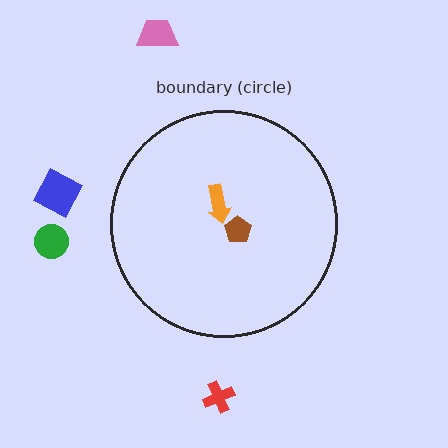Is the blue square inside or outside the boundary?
Outside.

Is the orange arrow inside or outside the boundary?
Inside.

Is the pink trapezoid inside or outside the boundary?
Outside.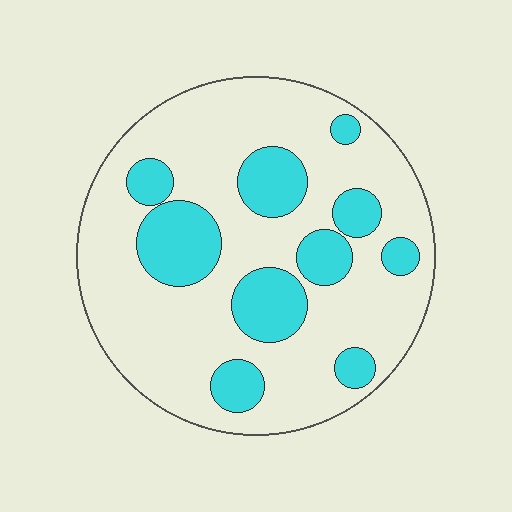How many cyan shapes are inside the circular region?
10.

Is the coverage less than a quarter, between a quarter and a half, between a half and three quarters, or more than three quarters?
Between a quarter and a half.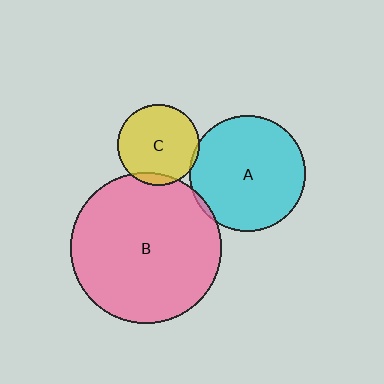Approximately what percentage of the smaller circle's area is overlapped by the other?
Approximately 10%.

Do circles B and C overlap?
Yes.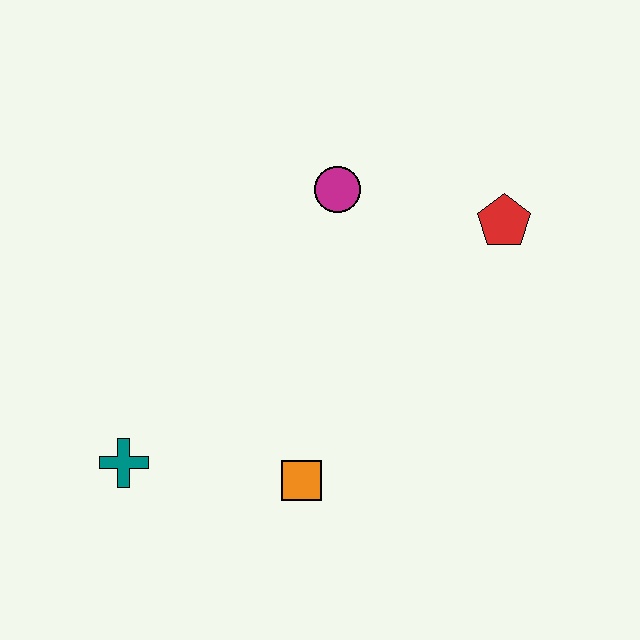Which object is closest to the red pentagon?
The magenta circle is closest to the red pentagon.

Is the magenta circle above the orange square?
Yes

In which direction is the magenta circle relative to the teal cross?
The magenta circle is above the teal cross.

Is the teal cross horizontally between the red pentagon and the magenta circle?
No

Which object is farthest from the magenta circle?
The teal cross is farthest from the magenta circle.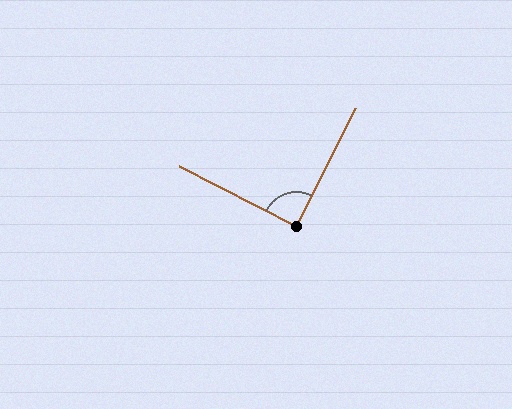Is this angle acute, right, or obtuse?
It is approximately a right angle.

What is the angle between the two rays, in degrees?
Approximately 90 degrees.